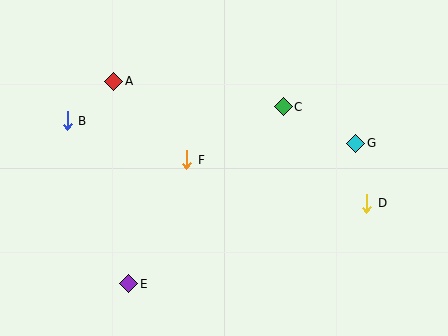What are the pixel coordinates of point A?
Point A is at (114, 81).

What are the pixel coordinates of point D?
Point D is at (367, 203).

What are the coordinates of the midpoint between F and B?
The midpoint between F and B is at (127, 140).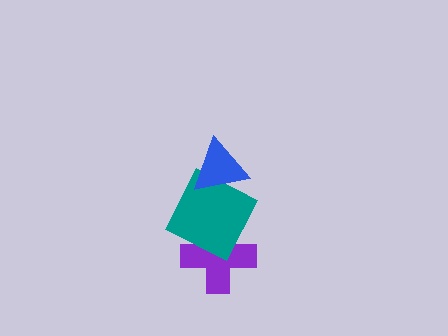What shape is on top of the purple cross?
The teal square is on top of the purple cross.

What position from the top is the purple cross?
The purple cross is 3rd from the top.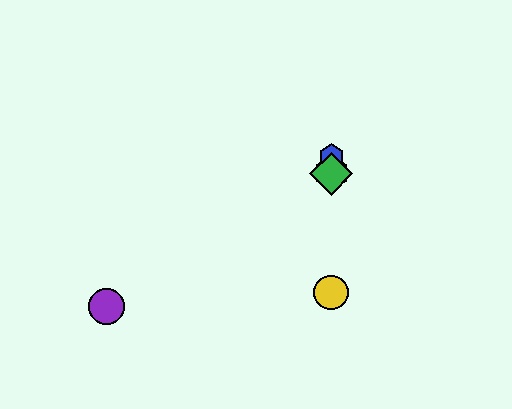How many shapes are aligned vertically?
4 shapes (the red hexagon, the blue hexagon, the green diamond, the yellow circle) are aligned vertically.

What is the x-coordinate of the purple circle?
The purple circle is at x≈106.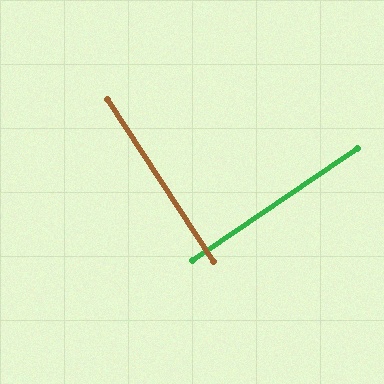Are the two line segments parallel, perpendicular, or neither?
Perpendicular — they meet at approximately 89°.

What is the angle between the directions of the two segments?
Approximately 89 degrees.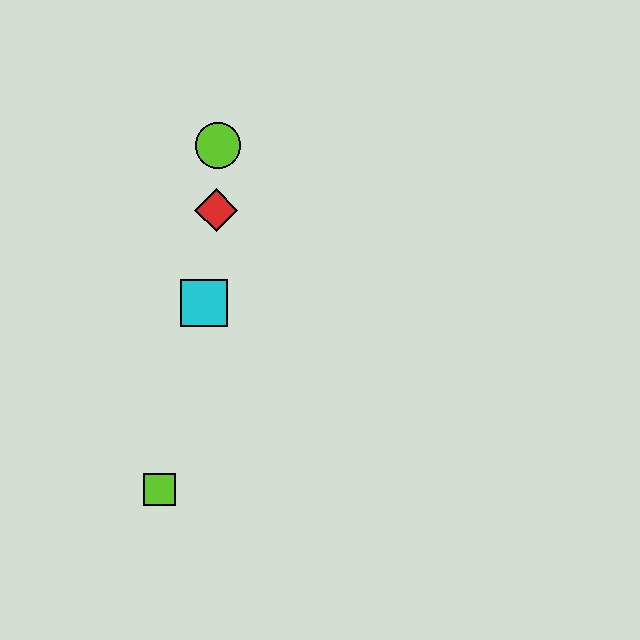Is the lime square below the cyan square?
Yes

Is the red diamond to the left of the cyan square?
No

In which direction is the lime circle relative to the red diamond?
The lime circle is above the red diamond.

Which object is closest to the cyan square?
The red diamond is closest to the cyan square.